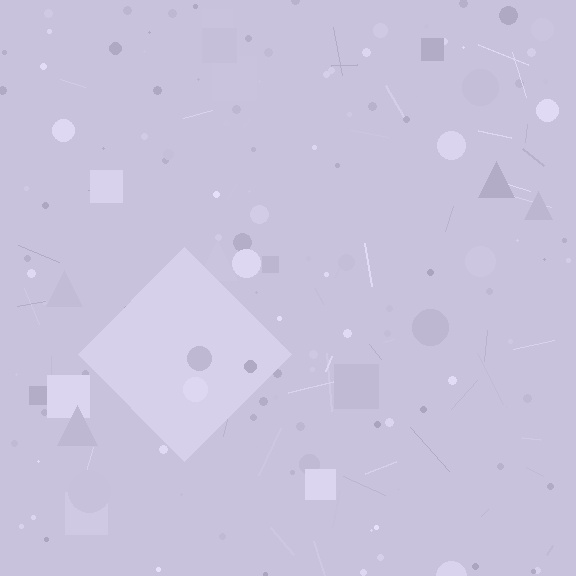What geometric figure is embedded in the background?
A diamond is embedded in the background.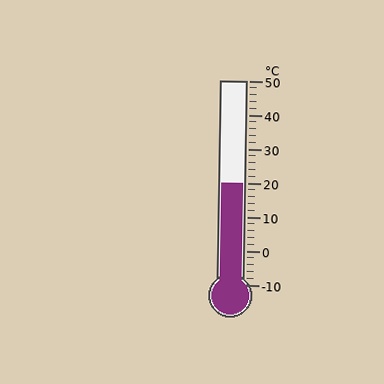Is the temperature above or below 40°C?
The temperature is below 40°C.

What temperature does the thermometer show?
The thermometer shows approximately 20°C.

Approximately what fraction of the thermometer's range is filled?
The thermometer is filled to approximately 50% of its range.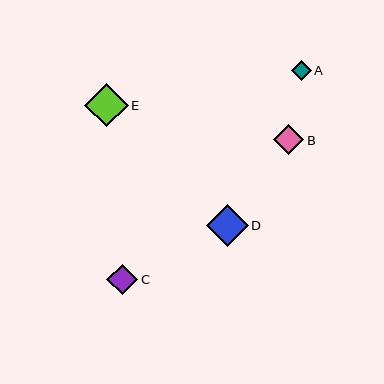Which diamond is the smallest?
Diamond A is the smallest with a size of approximately 20 pixels.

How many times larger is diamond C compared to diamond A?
Diamond C is approximately 1.5 times the size of diamond A.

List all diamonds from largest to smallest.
From largest to smallest: E, D, C, B, A.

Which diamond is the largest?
Diamond E is the largest with a size of approximately 43 pixels.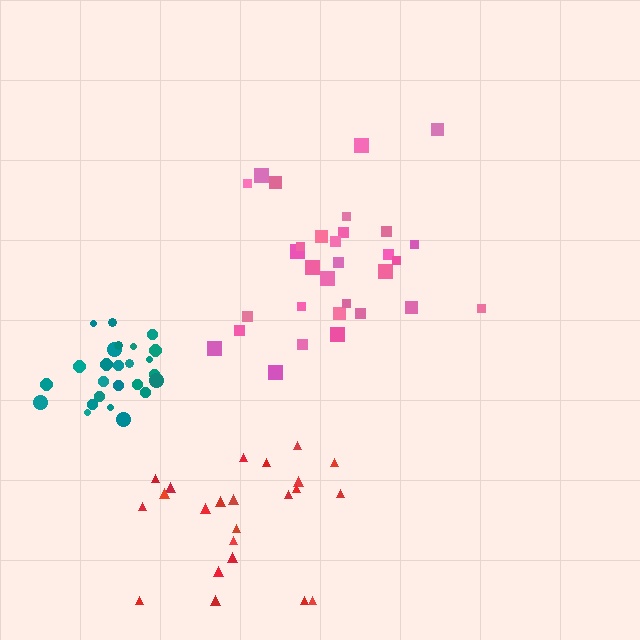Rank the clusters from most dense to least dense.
teal, pink, red.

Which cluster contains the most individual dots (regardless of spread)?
Pink (31).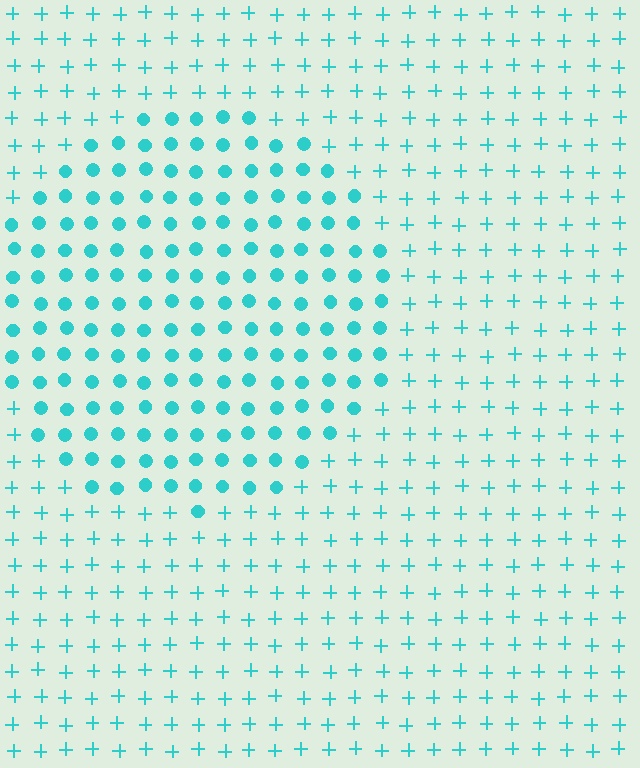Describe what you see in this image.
The image is filled with small cyan elements arranged in a uniform grid. A circle-shaped region contains circles, while the surrounding area contains plus signs. The boundary is defined purely by the change in element shape.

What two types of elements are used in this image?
The image uses circles inside the circle region and plus signs outside it.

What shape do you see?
I see a circle.